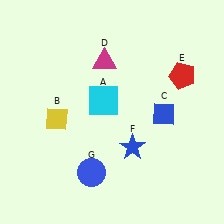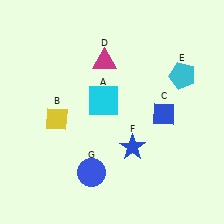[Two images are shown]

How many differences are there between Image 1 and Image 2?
There is 1 difference between the two images.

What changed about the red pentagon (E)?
In Image 1, E is red. In Image 2, it changed to cyan.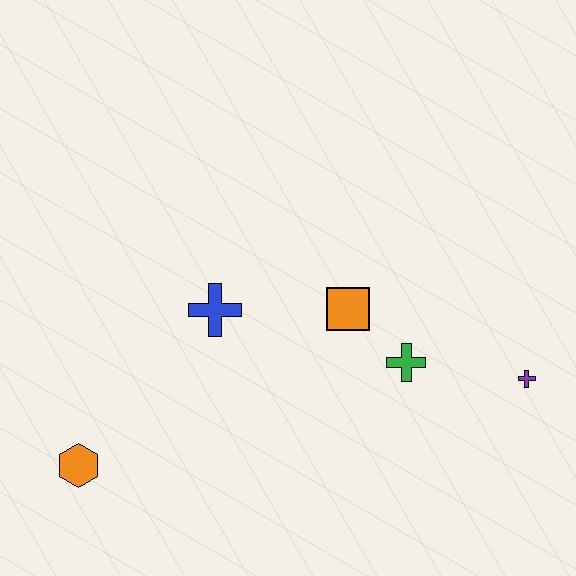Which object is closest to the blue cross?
The orange square is closest to the blue cross.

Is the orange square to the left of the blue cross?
No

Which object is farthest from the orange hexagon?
The purple cross is farthest from the orange hexagon.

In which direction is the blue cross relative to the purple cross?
The blue cross is to the left of the purple cross.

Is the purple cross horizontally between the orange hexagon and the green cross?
No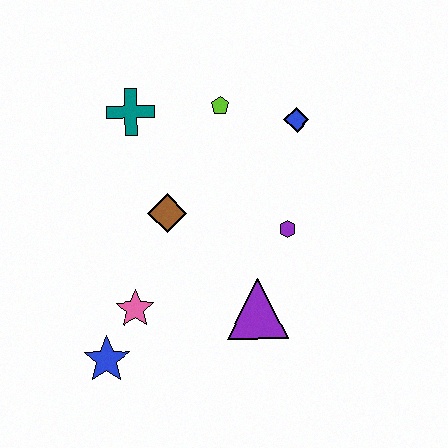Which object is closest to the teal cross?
The lime pentagon is closest to the teal cross.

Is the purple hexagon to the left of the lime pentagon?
No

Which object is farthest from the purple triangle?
The teal cross is farthest from the purple triangle.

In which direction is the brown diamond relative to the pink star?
The brown diamond is above the pink star.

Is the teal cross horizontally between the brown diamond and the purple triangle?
No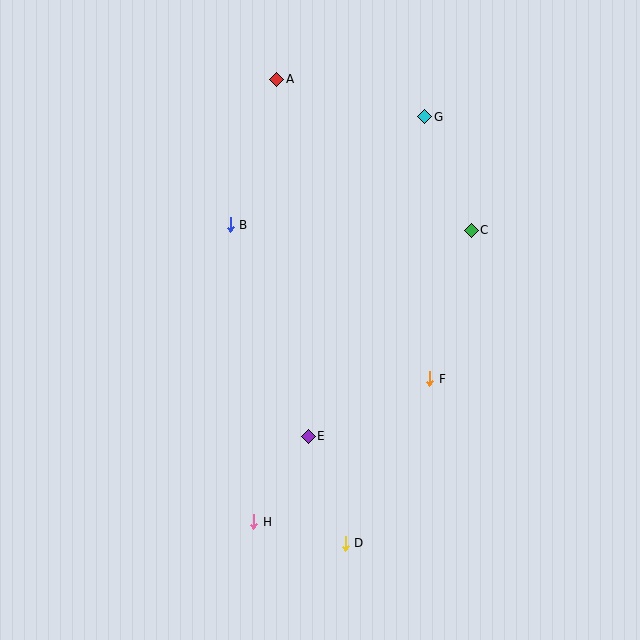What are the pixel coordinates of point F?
Point F is at (430, 379).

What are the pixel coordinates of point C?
Point C is at (471, 230).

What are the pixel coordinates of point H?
Point H is at (254, 522).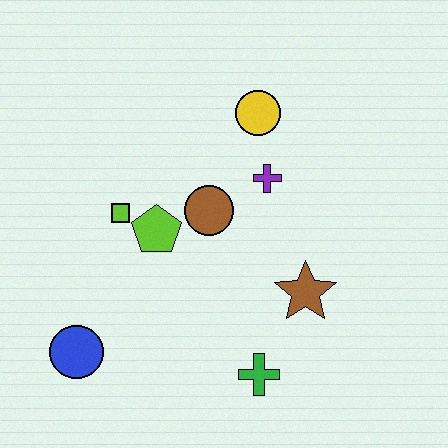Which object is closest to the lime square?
The lime pentagon is closest to the lime square.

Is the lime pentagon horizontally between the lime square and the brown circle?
Yes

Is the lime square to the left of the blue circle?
No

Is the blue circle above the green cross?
Yes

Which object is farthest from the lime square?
The green cross is farthest from the lime square.